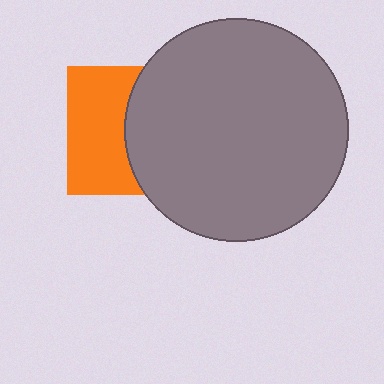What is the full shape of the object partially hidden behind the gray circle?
The partially hidden object is an orange square.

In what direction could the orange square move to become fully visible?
The orange square could move left. That would shift it out from behind the gray circle entirely.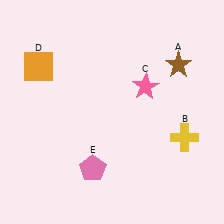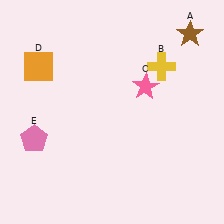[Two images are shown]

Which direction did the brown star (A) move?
The brown star (A) moved up.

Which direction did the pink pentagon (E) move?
The pink pentagon (E) moved left.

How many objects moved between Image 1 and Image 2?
3 objects moved between the two images.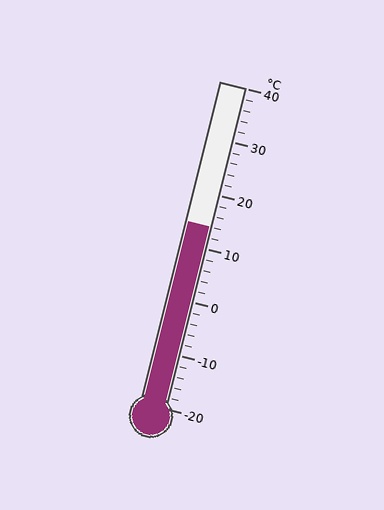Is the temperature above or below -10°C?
The temperature is above -10°C.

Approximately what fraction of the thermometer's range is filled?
The thermometer is filled to approximately 55% of its range.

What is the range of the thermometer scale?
The thermometer scale ranges from -20°C to 40°C.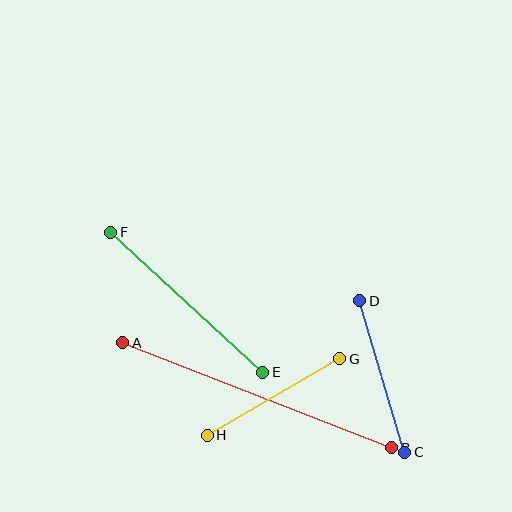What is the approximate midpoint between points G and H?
The midpoint is at approximately (273, 397) pixels.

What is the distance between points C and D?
The distance is approximately 158 pixels.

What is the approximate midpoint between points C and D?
The midpoint is at approximately (382, 377) pixels.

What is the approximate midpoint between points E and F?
The midpoint is at approximately (187, 302) pixels.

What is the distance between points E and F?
The distance is approximately 207 pixels.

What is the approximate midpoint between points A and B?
The midpoint is at approximately (257, 395) pixels.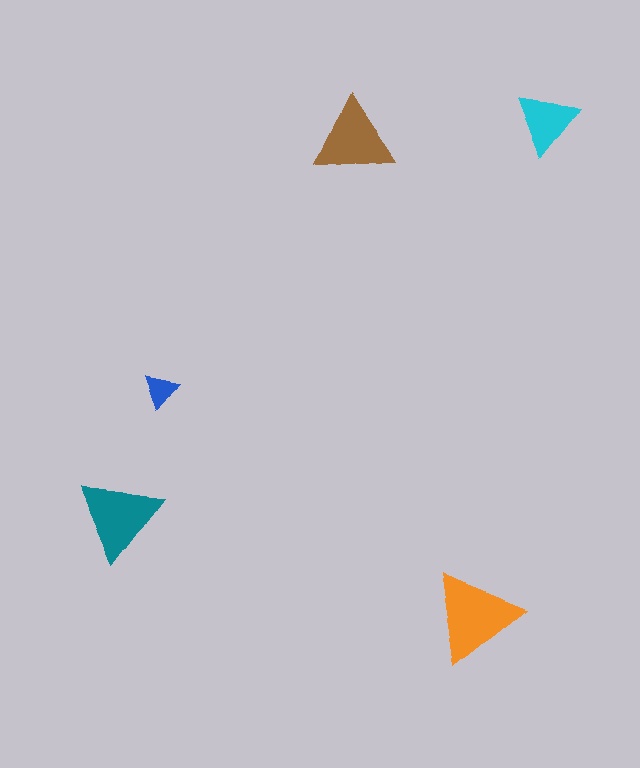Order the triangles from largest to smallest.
the orange one, the teal one, the brown one, the cyan one, the blue one.